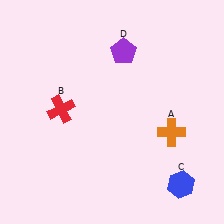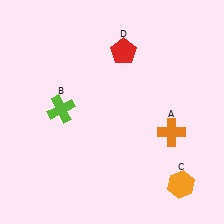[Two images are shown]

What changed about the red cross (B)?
In Image 1, B is red. In Image 2, it changed to lime.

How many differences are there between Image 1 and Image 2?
There are 3 differences between the two images.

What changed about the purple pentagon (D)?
In Image 1, D is purple. In Image 2, it changed to red.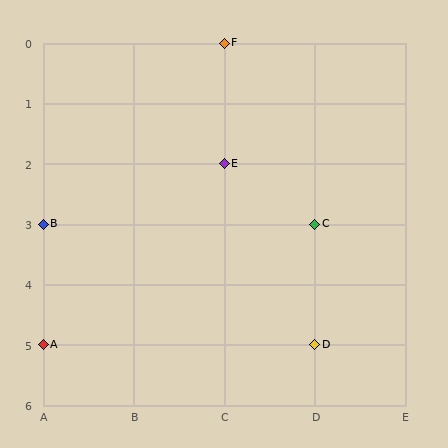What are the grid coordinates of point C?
Point C is at grid coordinates (D, 3).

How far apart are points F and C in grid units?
Points F and C are 1 column and 3 rows apart (about 3.2 grid units diagonally).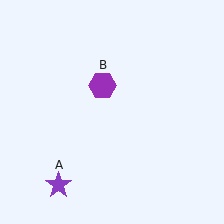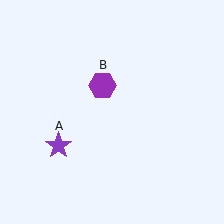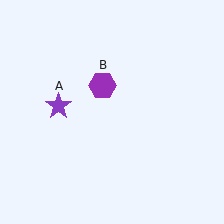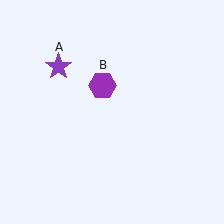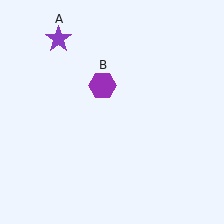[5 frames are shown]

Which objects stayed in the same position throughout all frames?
Purple hexagon (object B) remained stationary.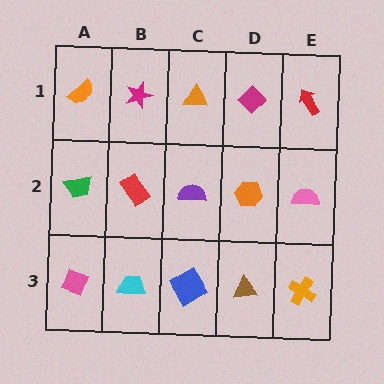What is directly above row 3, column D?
An orange hexagon.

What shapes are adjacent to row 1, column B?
A red rectangle (row 2, column B), an orange semicircle (row 1, column A), an orange triangle (row 1, column C).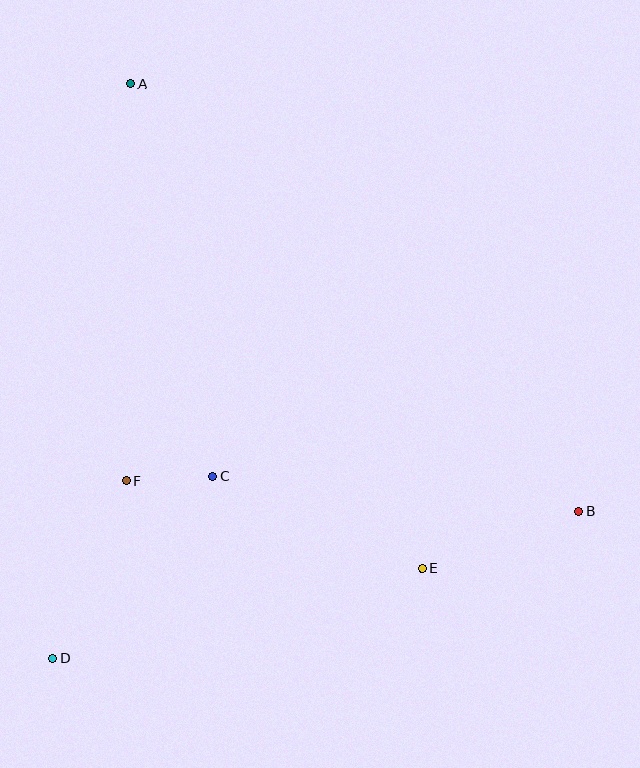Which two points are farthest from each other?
Points A and B are farthest from each other.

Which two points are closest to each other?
Points C and F are closest to each other.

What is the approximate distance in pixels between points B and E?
The distance between B and E is approximately 167 pixels.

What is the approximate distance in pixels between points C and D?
The distance between C and D is approximately 243 pixels.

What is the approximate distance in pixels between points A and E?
The distance between A and E is approximately 565 pixels.